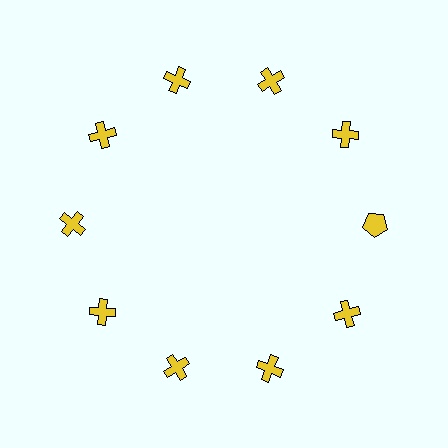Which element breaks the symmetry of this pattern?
The yellow pentagon at roughly the 3 o'clock position breaks the symmetry. All other shapes are yellow crosses.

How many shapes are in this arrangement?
There are 10 shapes arranged in a ring pattern.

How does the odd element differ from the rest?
It has a different shape: pentagon instead of cross.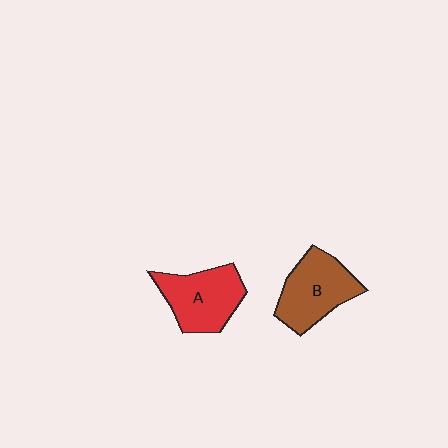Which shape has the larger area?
Shape B (brown).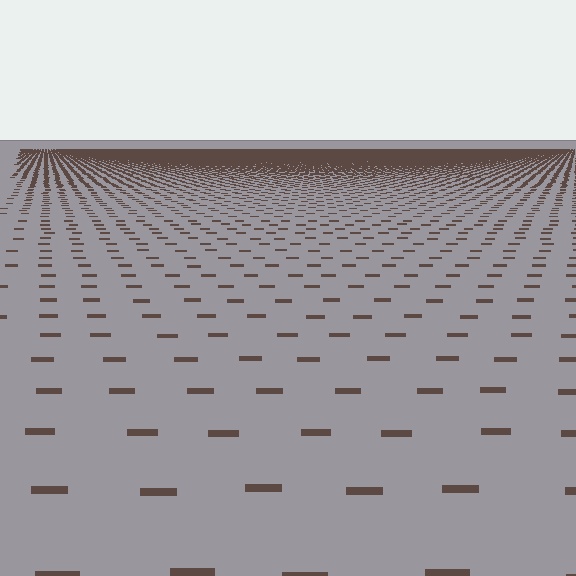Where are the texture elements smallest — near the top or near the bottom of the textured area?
Near the top.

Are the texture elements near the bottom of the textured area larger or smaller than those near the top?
Larger. Near the bottom, elements are closer to the viewer and appear at a bigger on-screen size.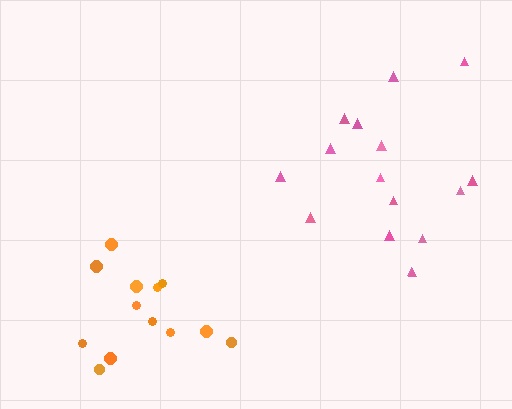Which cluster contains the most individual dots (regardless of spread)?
Pink (16).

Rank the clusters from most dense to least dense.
orange, pink.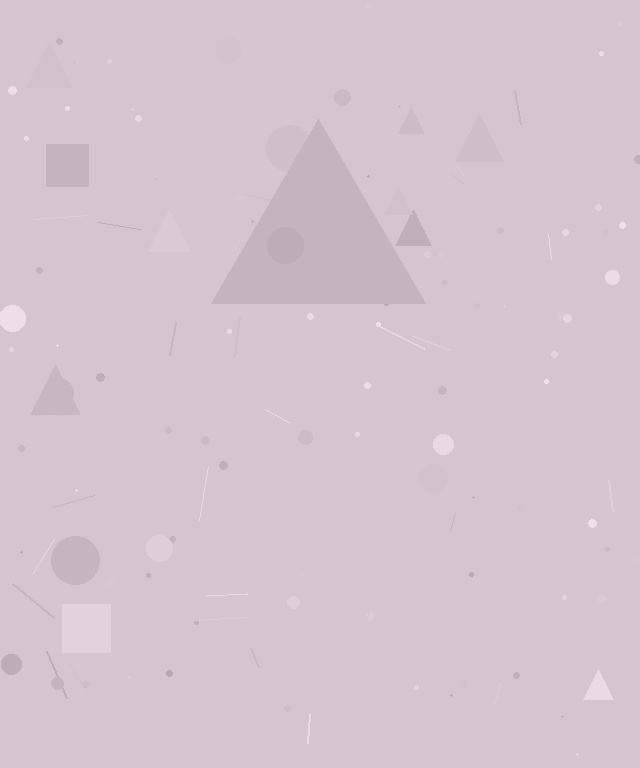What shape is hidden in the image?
A triangle is hidden in the image.